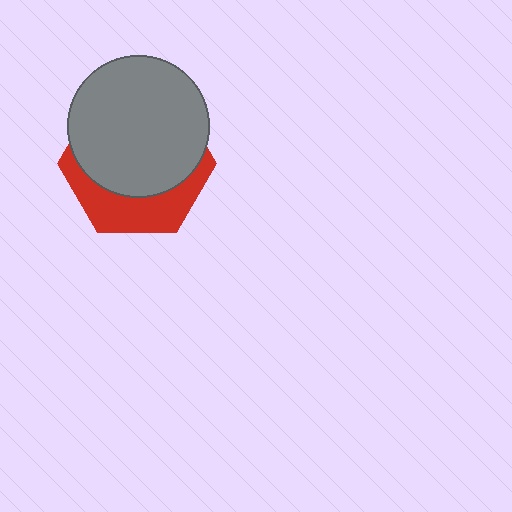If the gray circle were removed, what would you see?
You would see the complete red hexagon.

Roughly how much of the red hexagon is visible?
A small part of it is visible (roughly 35%).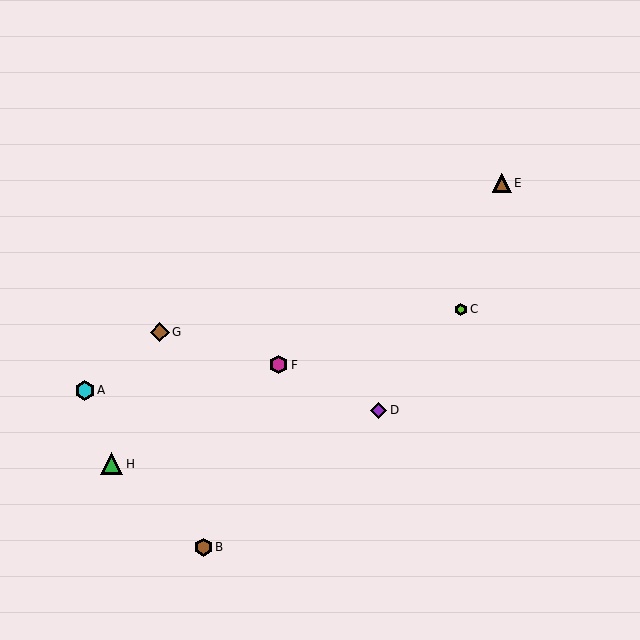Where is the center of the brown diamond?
The center of the brown diamond is at (160, 332).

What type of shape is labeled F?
Shape F is a magenta hexagon.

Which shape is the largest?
The green triangle (labeled H) is the largest.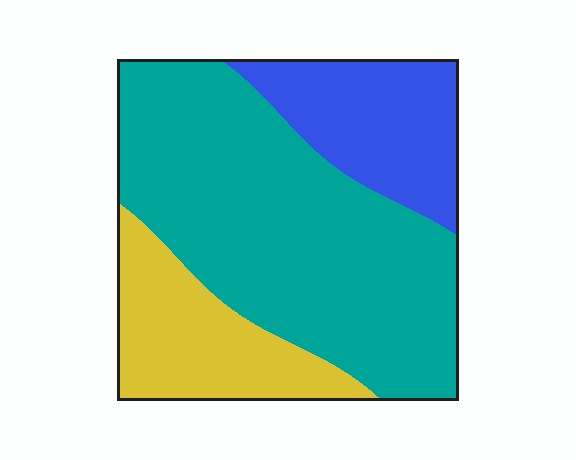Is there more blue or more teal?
Teal.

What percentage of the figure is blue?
Blue covers roughly 20% of the figure.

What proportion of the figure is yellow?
Yellow takes up about one fifth (1/5) of the figure.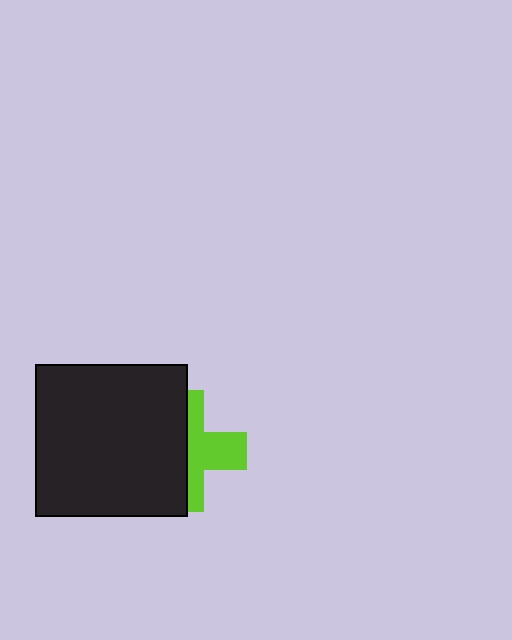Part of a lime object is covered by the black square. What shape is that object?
It is a cross.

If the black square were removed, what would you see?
You would see the complete lime cross.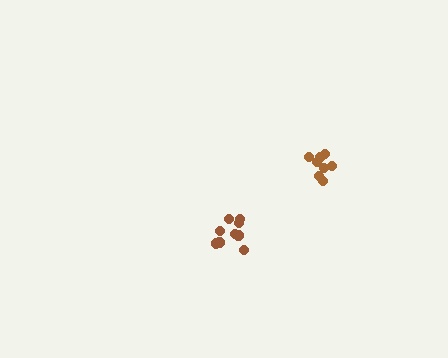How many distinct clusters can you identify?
There are 2 distinct clusters.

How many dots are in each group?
Group 1: 9 dots, Group 2: 8 dots (17 total).